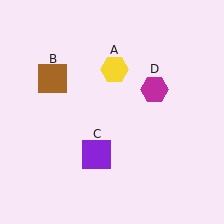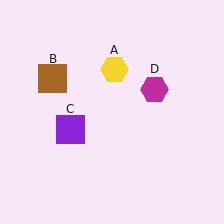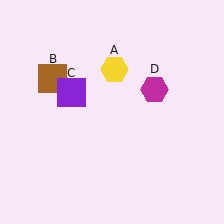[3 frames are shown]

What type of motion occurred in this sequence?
The purple square (object C) rotated clockwise around the center of the scene.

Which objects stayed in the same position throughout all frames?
Yellow hexagon (object A) and brown square (object B) and magenta hexagon (object D) remained stationary.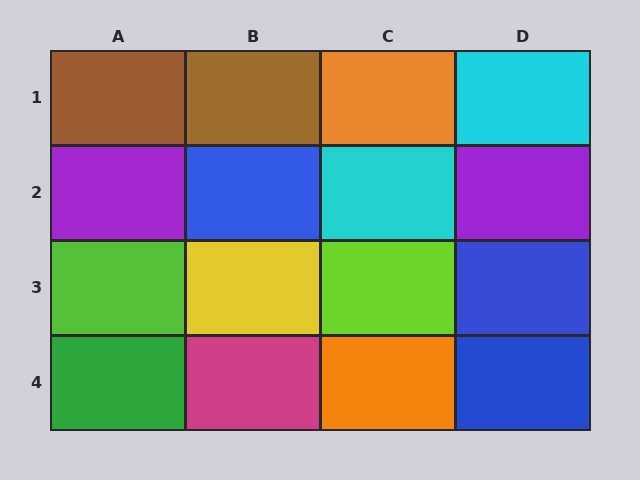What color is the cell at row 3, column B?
Yellow.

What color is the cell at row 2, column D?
Purple.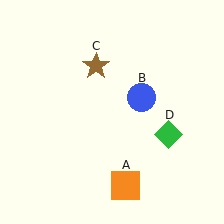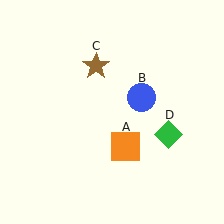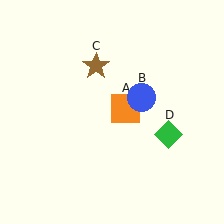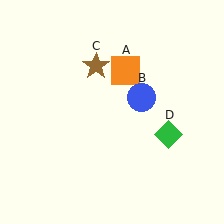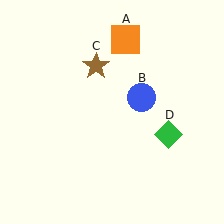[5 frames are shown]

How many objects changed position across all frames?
1 object changed position: orange square (object A).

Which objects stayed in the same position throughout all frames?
Blue circle (object B) and brown star (object C) and green diamond (object D) remained stationary.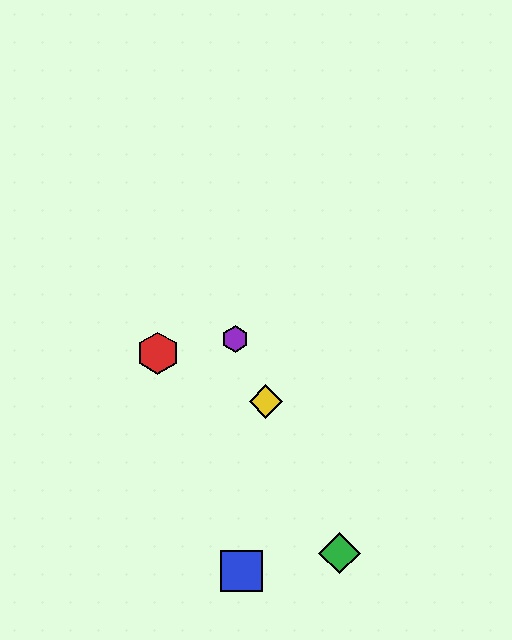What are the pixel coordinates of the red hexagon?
The red hexagon is at (158, 353).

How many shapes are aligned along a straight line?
3 shapes (the green diamond, the yellow diamond, the purple hexagon) are aligned along a straight line.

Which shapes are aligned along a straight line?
The green diamond, the yellow diamond, the purple hexagon are aligned along a straight line.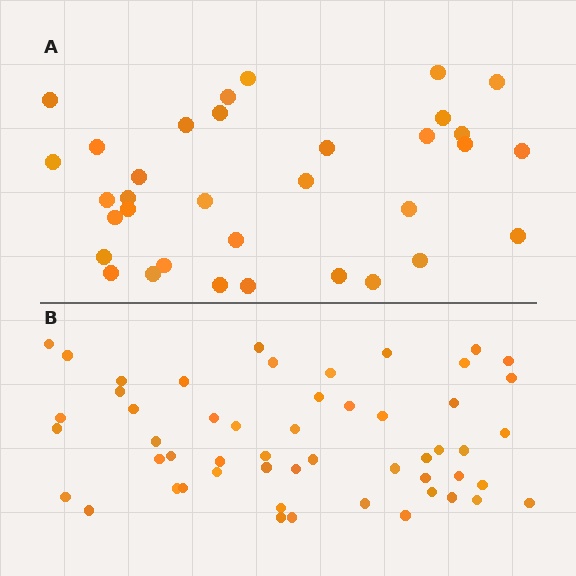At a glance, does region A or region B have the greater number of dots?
Region B (the bottom region) has more dots.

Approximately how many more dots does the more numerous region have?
Region B has approximately 20 more dots than region A.